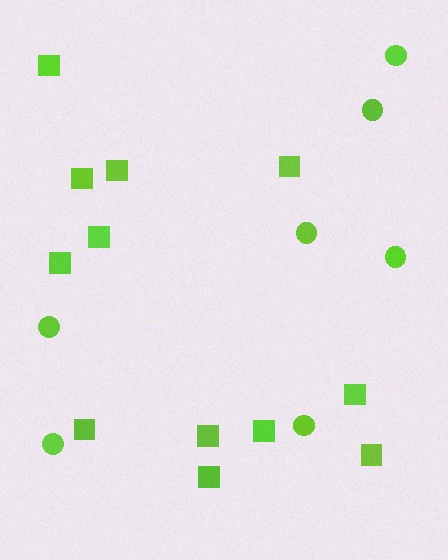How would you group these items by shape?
There are 2 groups: one group of circles (7) and one group of squares (12).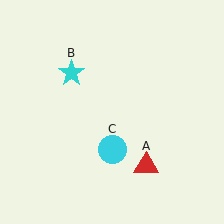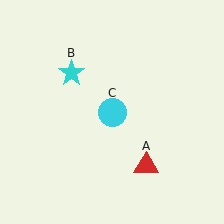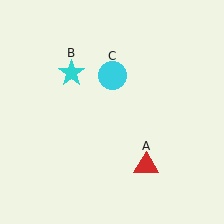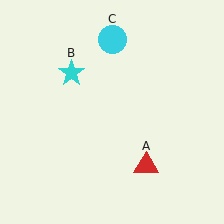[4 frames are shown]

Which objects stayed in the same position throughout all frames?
Red triangle (object A) and cyan star (object B) remained stationary.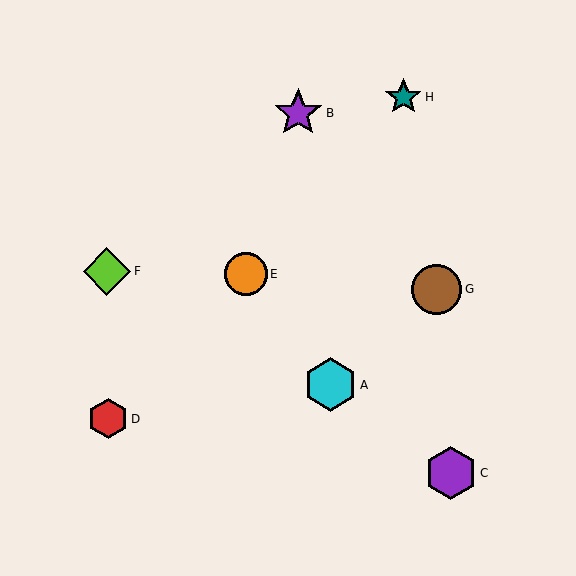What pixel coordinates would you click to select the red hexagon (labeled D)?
Click at (108, 419) to select the red hexagon D.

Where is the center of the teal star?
The center of the teal star is at (403, 97).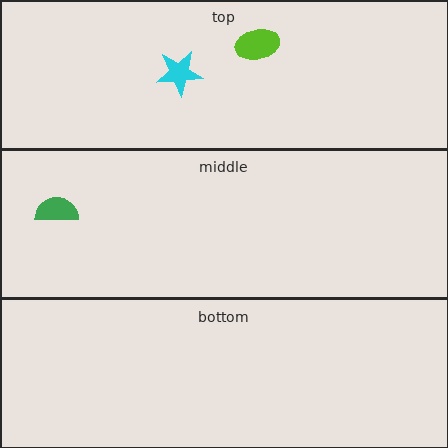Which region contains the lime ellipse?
The top region.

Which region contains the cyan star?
The top region.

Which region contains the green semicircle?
The middle region.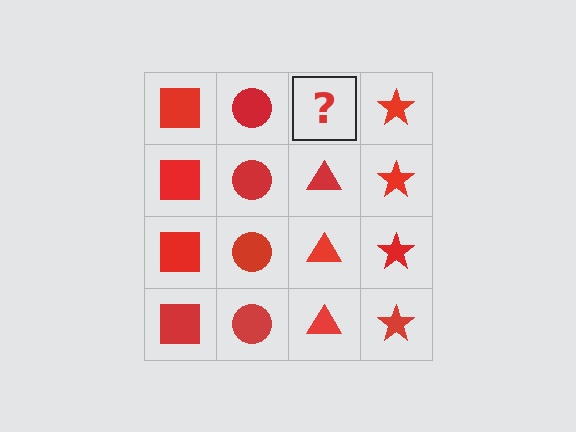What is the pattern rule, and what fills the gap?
The rule is that each column has a consistent shape. The gap should be filled with a red triangle.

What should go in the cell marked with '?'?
The missing cell should contain a red triangle.